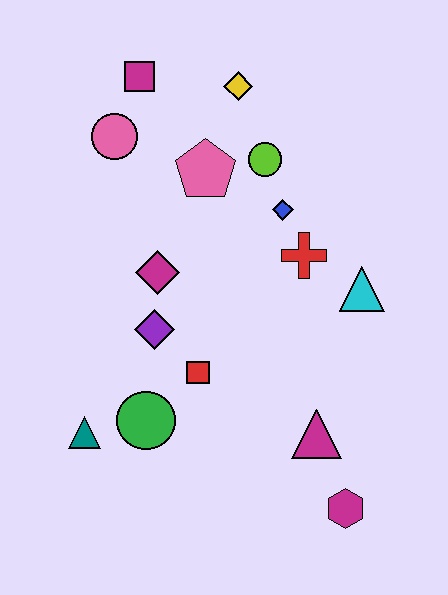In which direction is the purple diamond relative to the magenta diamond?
The purple diamond is below the magenta diamond.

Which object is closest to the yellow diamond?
The lime circle is closest to the yellow diamond.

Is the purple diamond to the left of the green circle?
No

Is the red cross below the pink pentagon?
Yes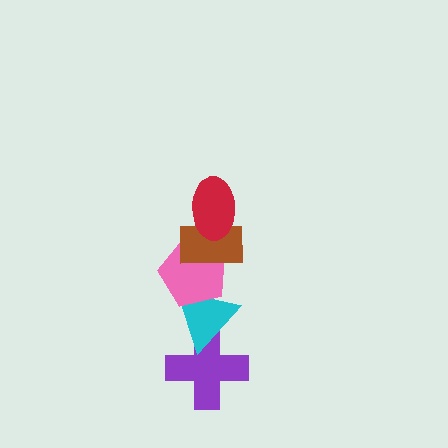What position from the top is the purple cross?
The purple cross is 5th from the top.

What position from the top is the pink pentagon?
The pink pentagon is 3rd from the top.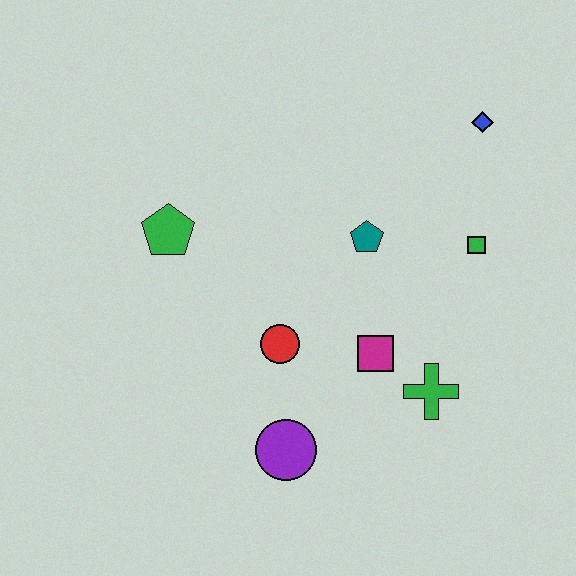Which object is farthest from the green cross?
The green pentagon is farthest from the green cross.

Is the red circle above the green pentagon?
No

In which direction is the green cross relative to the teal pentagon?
The green cross is below the teal pentagon.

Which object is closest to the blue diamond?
The green square is closest to the blue diamond.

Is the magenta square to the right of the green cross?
No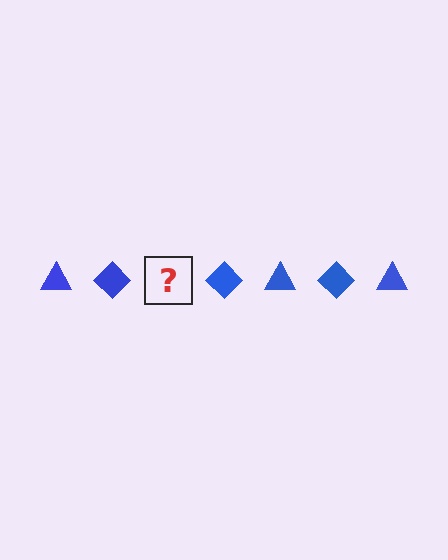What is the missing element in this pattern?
The missing element is a blue triangle.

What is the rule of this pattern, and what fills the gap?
The rule is that the pattern cycles through triangle, diamond shapes in blue. The gap should be filled with a blue triangle.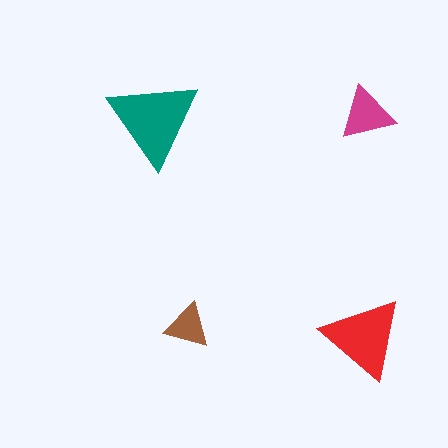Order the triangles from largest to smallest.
the teal one, the red one, the magenta one, the brown one.